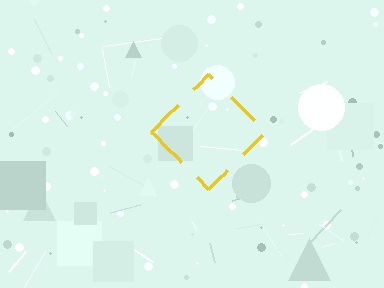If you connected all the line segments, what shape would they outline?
They would outline a diamond.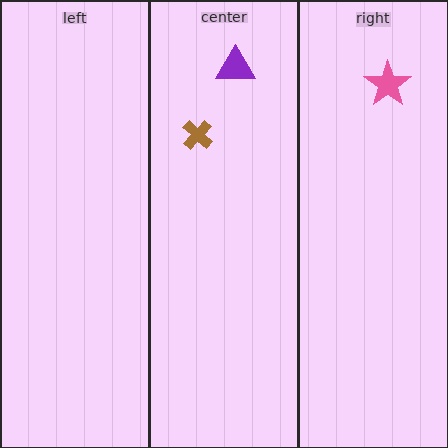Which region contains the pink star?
The right region.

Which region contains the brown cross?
The center region.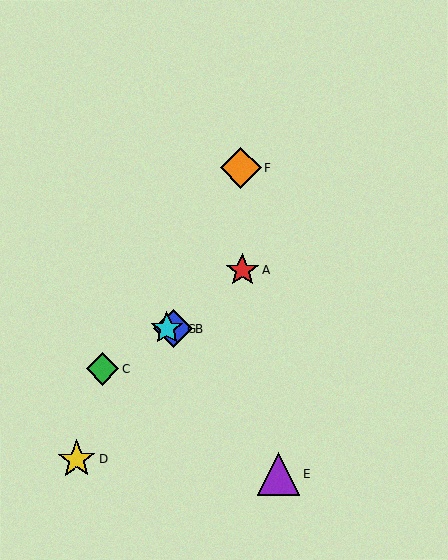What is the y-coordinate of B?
Object B is at y≈329.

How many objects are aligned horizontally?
2 objects (B, G) are aligned horizontally.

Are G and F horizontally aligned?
No, G is at y≈329 and F is at y≈168.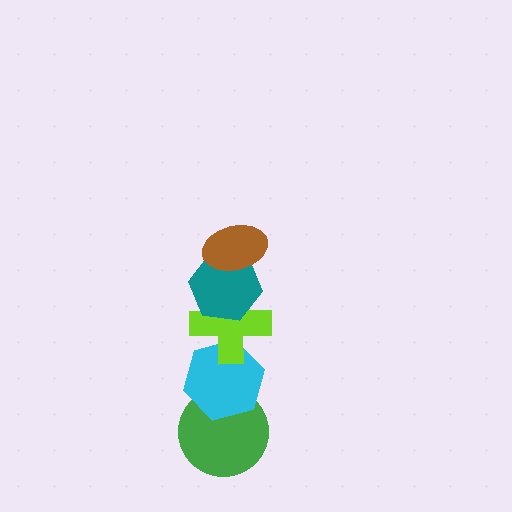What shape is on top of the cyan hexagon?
The lime cross is on top of the cyan hexagon.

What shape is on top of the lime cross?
The teal hexagon is on top of the lime cross.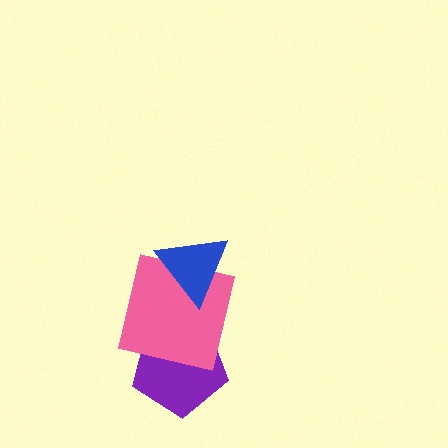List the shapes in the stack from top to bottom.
From top to bottom: the blue triangle, the pink square, the purple pentagon.